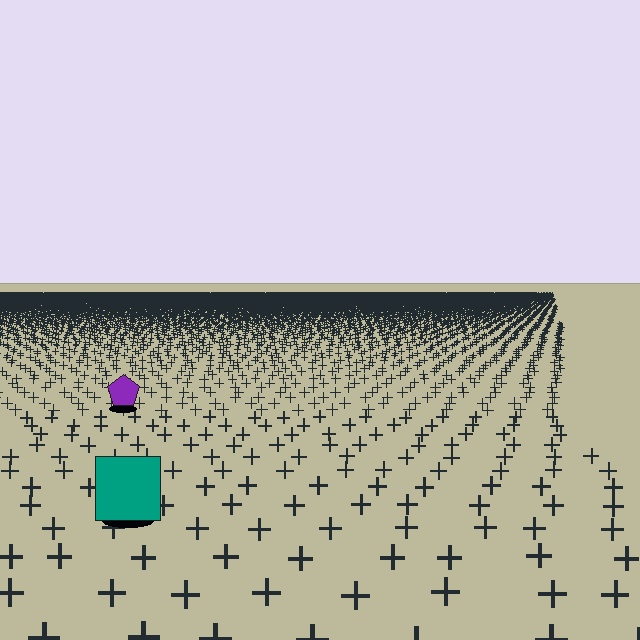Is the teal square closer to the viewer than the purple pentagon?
Yes. The teal square is closer — you can tell from the texture gradient: the ground texture is coarser near it.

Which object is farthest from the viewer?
The purple pentagon is farthest from the viewer. It appears smaller and the ground texture around it is denser.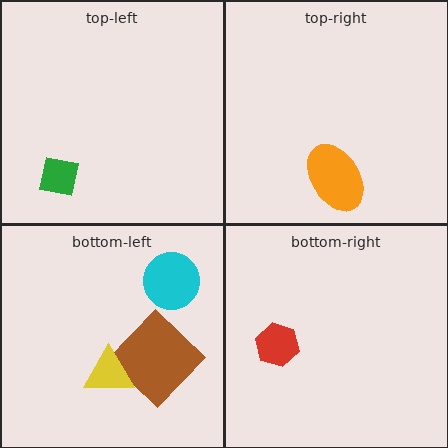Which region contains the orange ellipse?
The top-right region.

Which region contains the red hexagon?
The bottom-right region.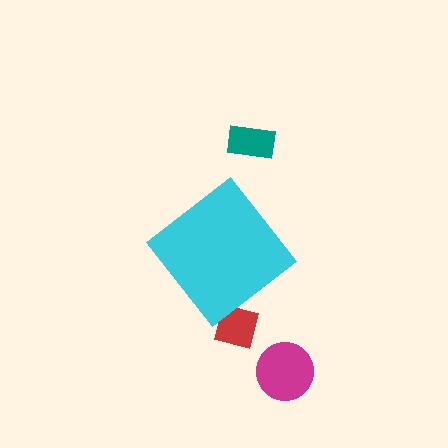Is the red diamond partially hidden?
Yes, the red diamond is partially hidden behind the cyan diamond.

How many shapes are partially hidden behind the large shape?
1 shape is partially hidden.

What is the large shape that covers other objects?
A cyan diamond.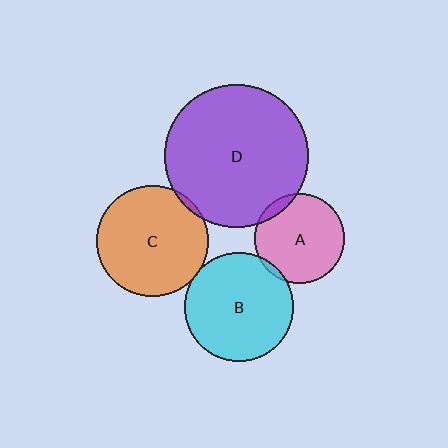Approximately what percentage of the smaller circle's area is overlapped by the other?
Approximately 5%.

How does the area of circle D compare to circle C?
Approximately 1.7 times.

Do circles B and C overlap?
Yes.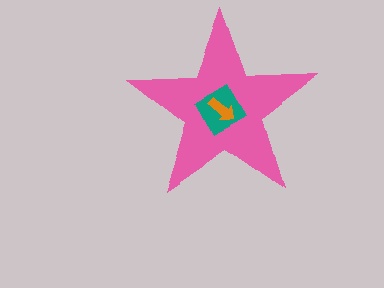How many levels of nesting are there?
3.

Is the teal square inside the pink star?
Yes.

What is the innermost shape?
The orange arrow.